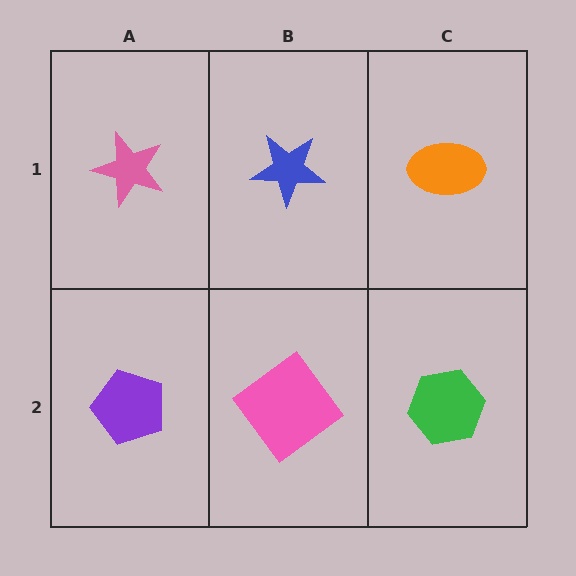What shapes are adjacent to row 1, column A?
A purple pentagon (row 2, column A), a blue star (row 1, column B).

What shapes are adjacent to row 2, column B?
A blue star (row 1, column B), a purple pentagon (row 2, column A), a green hexagon (row 2, column C).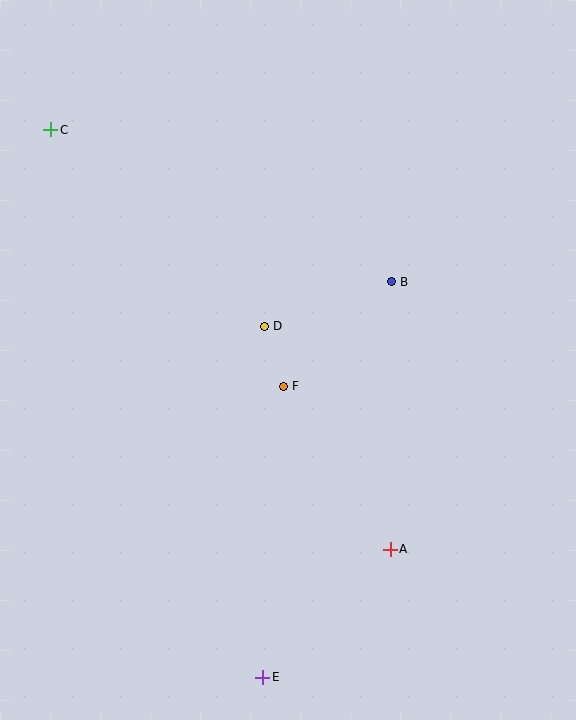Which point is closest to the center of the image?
Point F at (283, 386) is closest to the center.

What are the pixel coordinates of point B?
Point B is at (391, 282).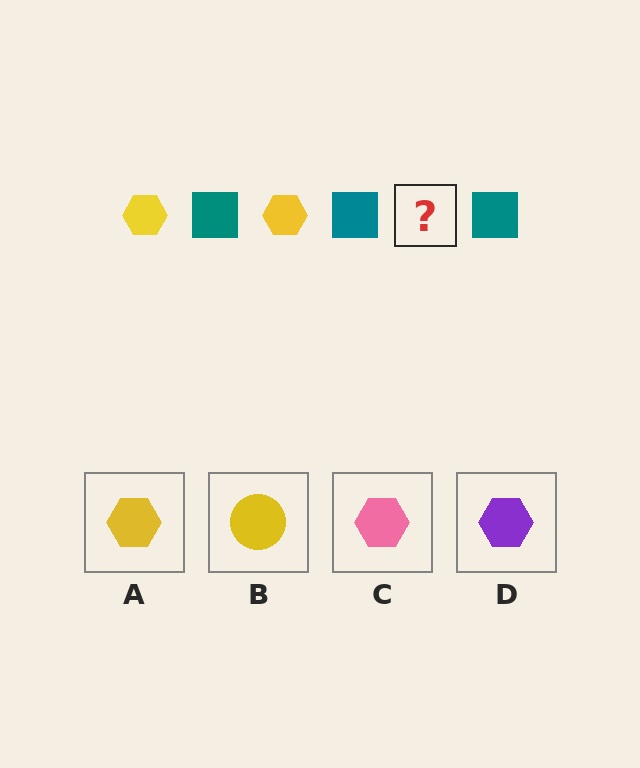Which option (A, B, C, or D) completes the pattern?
A.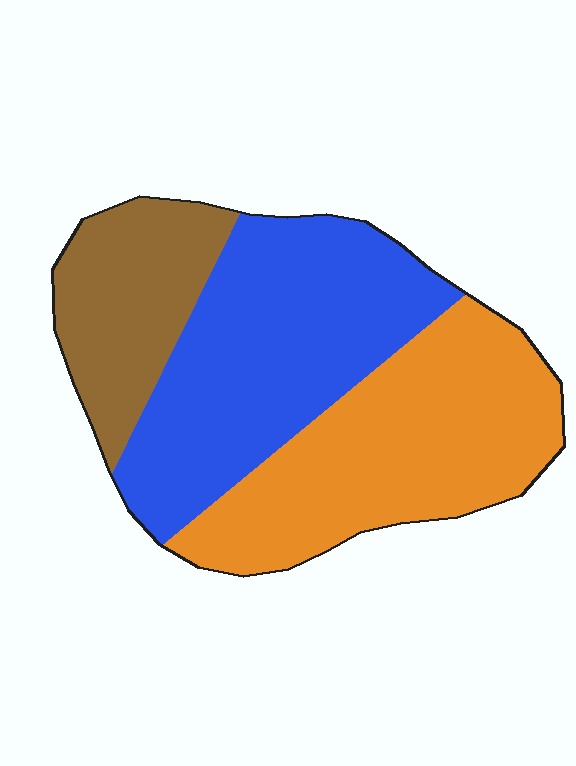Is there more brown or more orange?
Orange.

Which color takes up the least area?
Brown, at roughly 20%.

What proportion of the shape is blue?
Blue takes up between a quarter and a half of the shape.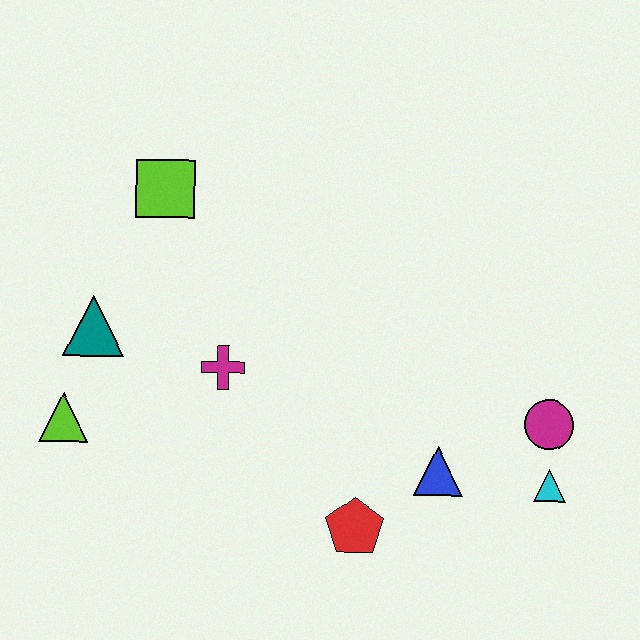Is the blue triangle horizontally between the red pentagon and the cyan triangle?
Yes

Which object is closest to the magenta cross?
The teal triangle is closest to the magenta cross.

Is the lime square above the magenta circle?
Yes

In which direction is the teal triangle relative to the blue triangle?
The teal triangle is to the left of the blue triangle.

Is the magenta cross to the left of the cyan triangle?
Yes